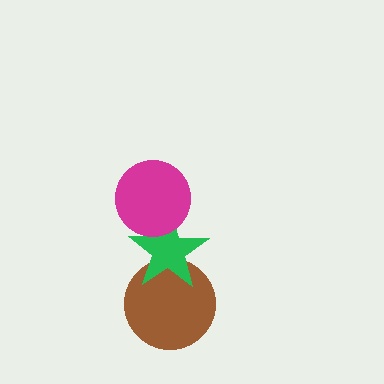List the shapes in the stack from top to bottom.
From top to bottom: the magenta circle, the green star, the brown circle.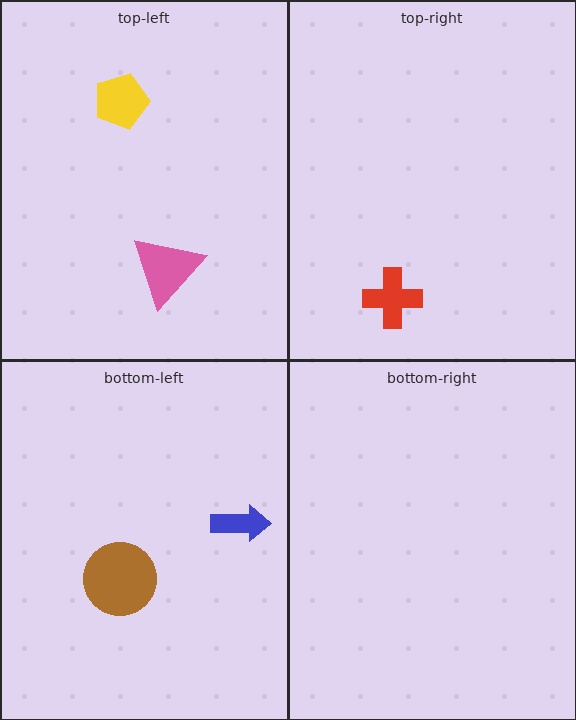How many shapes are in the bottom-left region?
2.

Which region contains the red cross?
The top-right region.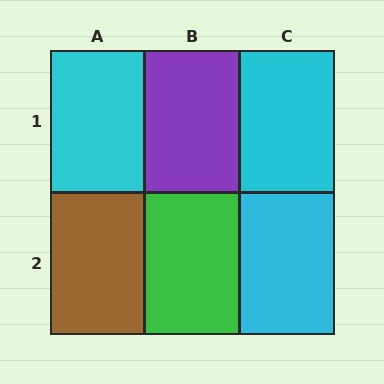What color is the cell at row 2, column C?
Cyan.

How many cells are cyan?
3 cells are cyan.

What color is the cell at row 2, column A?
Brown.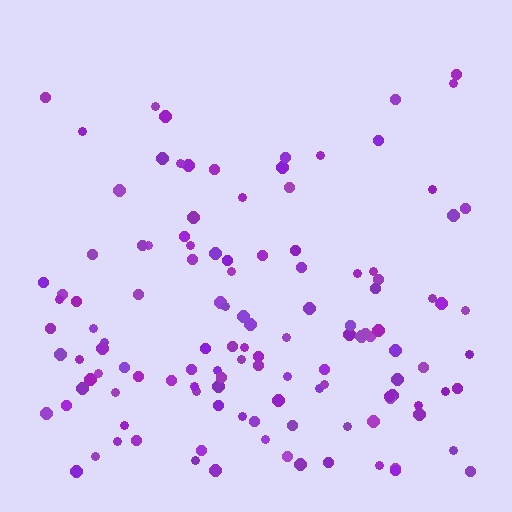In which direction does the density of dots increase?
From top to bottom, with the bottom side densest.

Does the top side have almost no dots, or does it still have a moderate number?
Still a moderate number, just noticeably fewer than the bottom.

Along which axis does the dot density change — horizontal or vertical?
Vertical.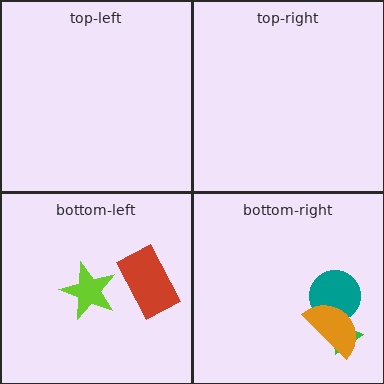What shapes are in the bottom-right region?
The teal circle, the green triangle, the orange semicircle.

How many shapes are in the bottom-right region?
3.